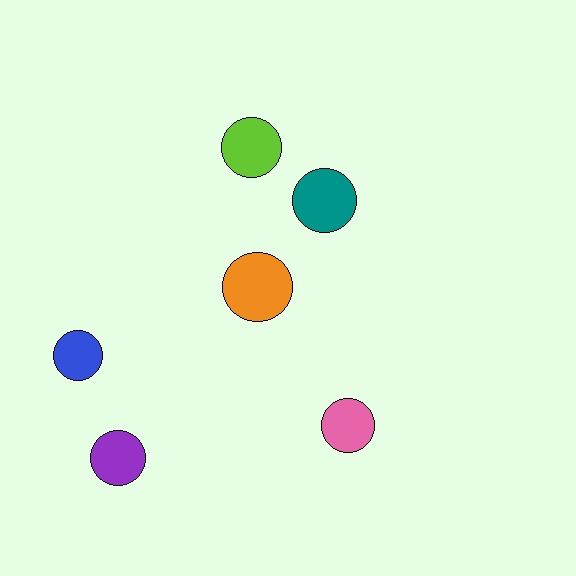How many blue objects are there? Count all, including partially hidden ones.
There is 1 blue object.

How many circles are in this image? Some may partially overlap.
There are 6 circles.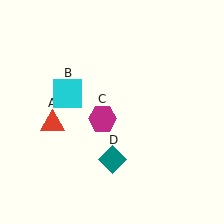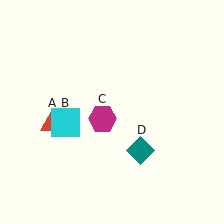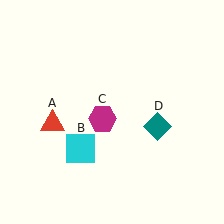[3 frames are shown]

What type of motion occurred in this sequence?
The cyan square (object B), teal diamond (object D) rotated counterclockwise around the center of the scene.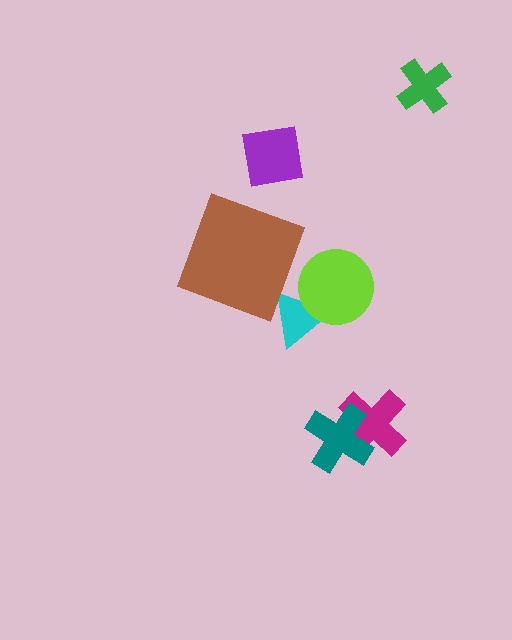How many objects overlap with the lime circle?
1 object overlaps with the lime circle.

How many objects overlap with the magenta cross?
1 object overlaps with the magenta cross.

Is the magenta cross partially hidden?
Yes, it is partially covered by another shape.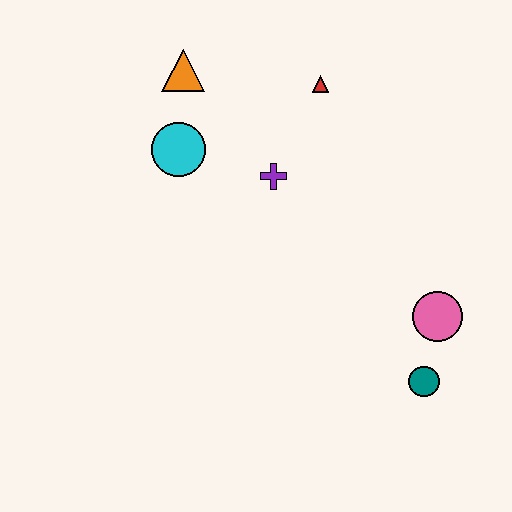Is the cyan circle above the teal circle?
Yes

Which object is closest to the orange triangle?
The cyan circle is closest to the orange triangle.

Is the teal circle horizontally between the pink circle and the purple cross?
Yes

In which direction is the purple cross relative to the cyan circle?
The purple cross is to the right of the cyan circle.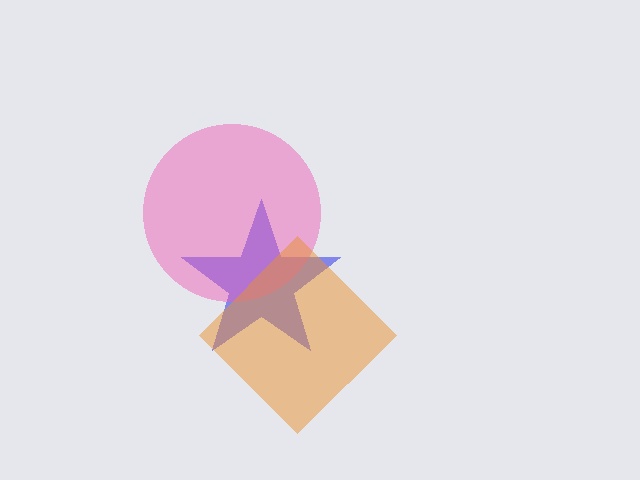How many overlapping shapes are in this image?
There are 3 overlapping shapes in the image.